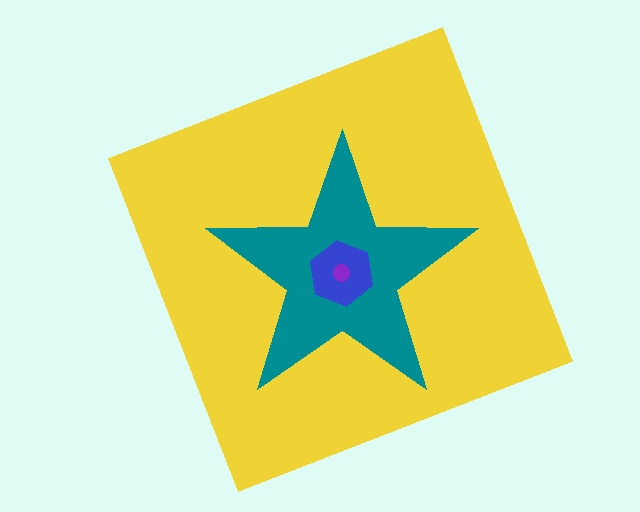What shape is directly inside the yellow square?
The teal star.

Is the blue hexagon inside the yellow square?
Yes.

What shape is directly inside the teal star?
The blue hexagon.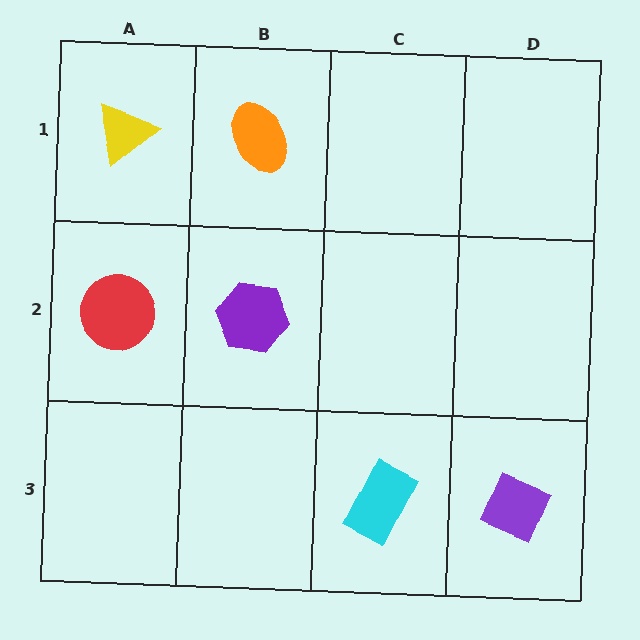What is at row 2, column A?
A red circle.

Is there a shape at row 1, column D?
No, that cell is empty.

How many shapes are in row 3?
2 shapes.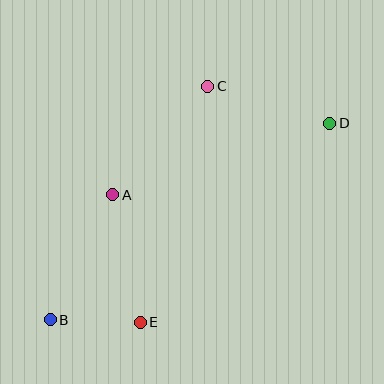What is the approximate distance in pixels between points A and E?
The distance between A and E is approximately 130 pixels.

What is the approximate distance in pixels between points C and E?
The distance between C and E is approximately 245 pixels.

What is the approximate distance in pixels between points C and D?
The distance between C and D is approximately 128 pixels.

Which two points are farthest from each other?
Points B and D are farthest from each other.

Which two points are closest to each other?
Points B and E are closest to each other.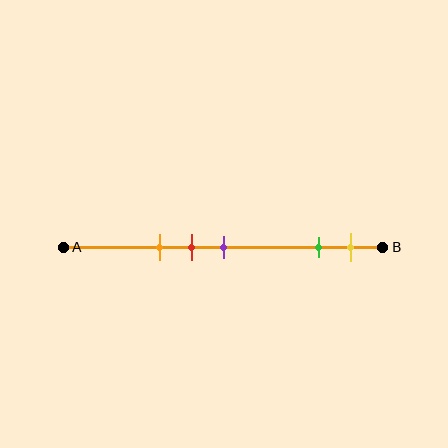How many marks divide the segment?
There are 5 marks dividing the segment.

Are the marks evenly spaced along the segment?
No, the marks are not evenly spaced.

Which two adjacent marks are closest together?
The red and purple marks are the closest adjacent pair.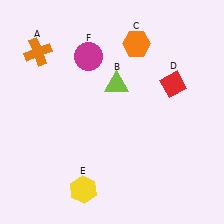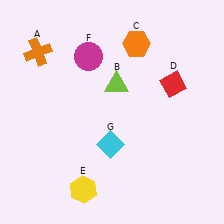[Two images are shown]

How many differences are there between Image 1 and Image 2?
There is 1 difference between the two images.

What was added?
A cyan diamond (G) was added in Image 2.